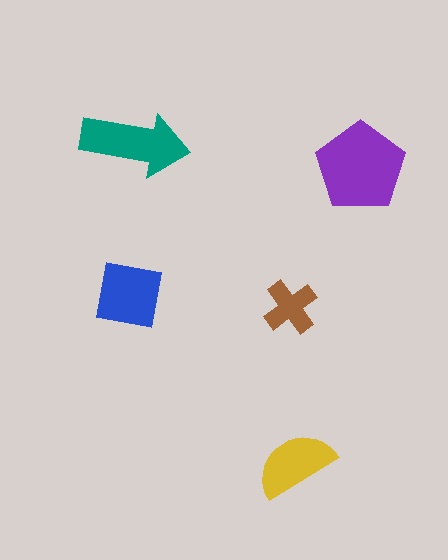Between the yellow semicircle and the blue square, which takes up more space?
The blue square.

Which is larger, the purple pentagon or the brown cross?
The purple pentagon.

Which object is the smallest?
The brown cross.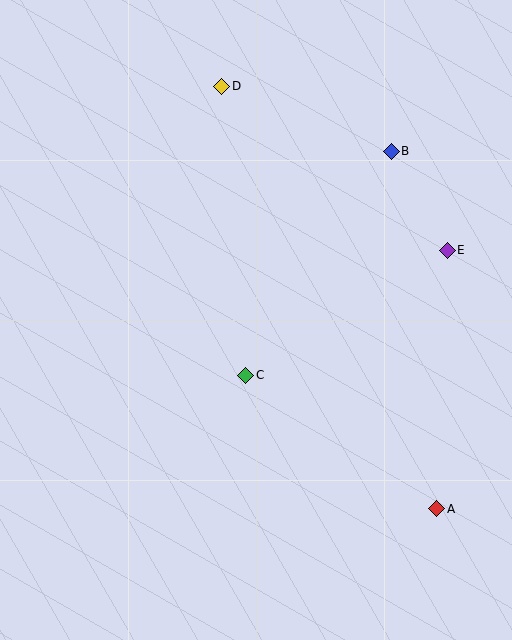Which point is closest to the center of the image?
Point C at (246, 375) is closest to the center.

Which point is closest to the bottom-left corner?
Point C is closest to the bottom-left corner.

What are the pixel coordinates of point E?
Point E is at (447, 250).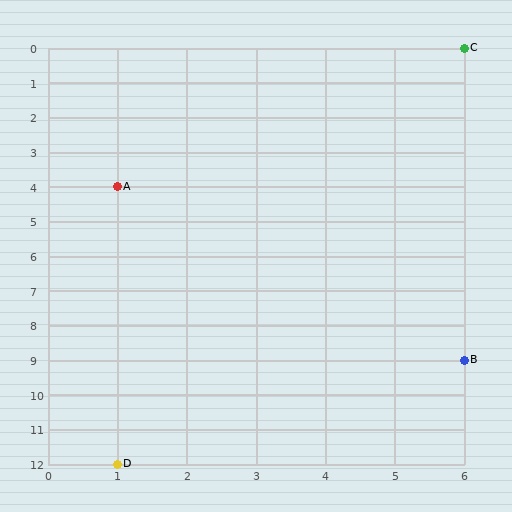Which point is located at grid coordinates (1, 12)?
Point D is at (1, 12).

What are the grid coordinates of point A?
Point A is at grid coordinates (1, 4).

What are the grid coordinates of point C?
Point C is at grid coordinates (6, 0).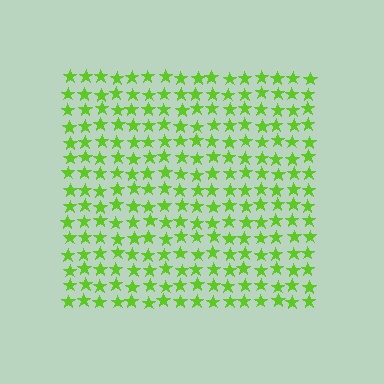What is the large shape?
The large shape is a square.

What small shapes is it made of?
It is made of small stars.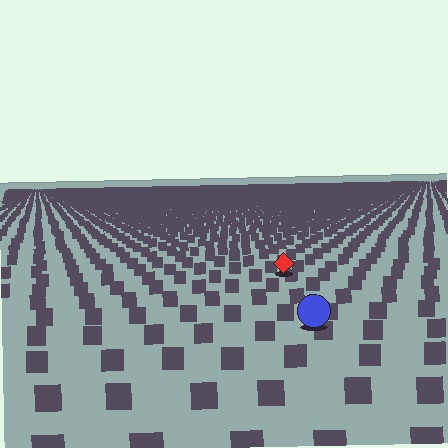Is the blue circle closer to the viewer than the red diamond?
Yes. The blue circle is closer — you can tell from the texture gradient: the ground texture is coarser near it.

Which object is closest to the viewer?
The blue circle is closest. The texture marks near it are larger and more spread out.